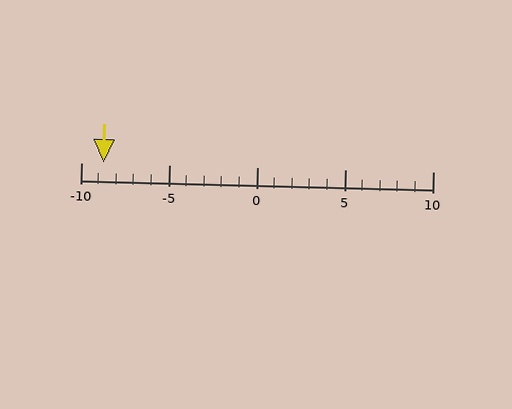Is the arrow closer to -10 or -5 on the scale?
The arrow is closer to -10.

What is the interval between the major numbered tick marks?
The major tick marks are spaced 5 units apart.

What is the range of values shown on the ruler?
The ruler shows values from -10 to 10.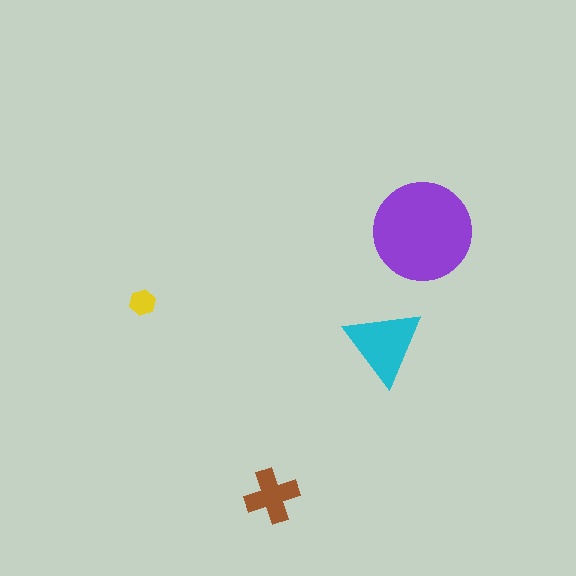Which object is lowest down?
The brown cross is bottommost.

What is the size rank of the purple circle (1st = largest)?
1st.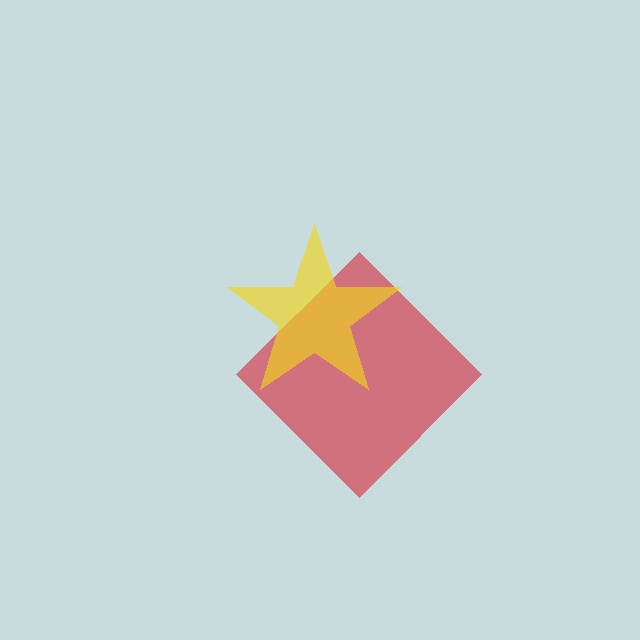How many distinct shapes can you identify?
There are 2 distinct shapes: a red diamond, a yellow star.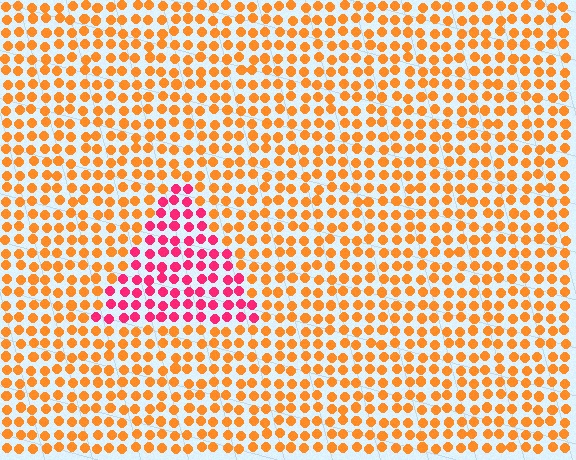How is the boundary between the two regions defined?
The boundary is defined purely by a slight shift in hue (about 51 degrees). Spacing, size, and orientation are identical on both sides.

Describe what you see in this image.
The image is filled with small orange elements in a uniform arrangement. A triangle-shaped region is visible where the elements are tinted to a slightly different hue, forming a subtle color boundary.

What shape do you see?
I see a triangle.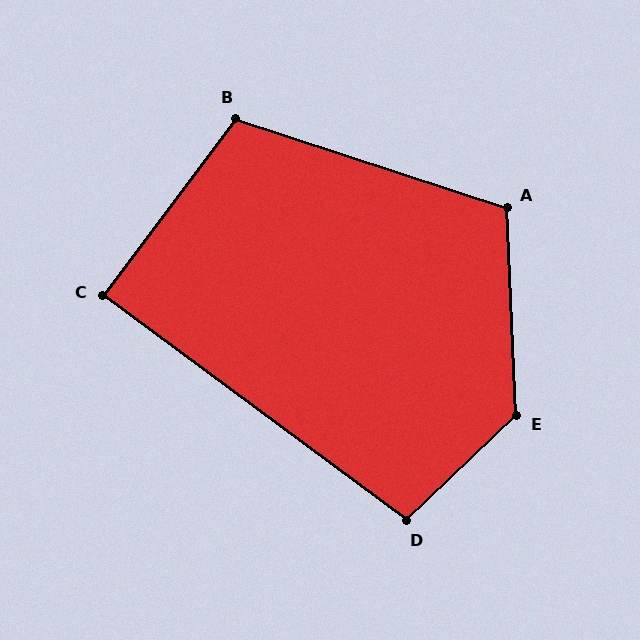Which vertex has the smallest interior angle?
C, at approximately 90 degrees.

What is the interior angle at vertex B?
Approximately 109 degrees (obtuse).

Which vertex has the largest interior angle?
E, at approximately 131 degrees.